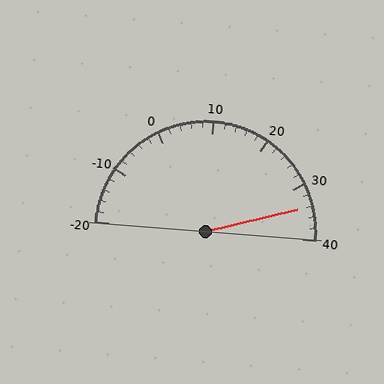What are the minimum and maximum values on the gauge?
The gauge ranges from -20 to 40.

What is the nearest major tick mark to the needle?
The nearest major tick mark is 30.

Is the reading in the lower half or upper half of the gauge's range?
The reading is in the upper half of the range (-20 to 40).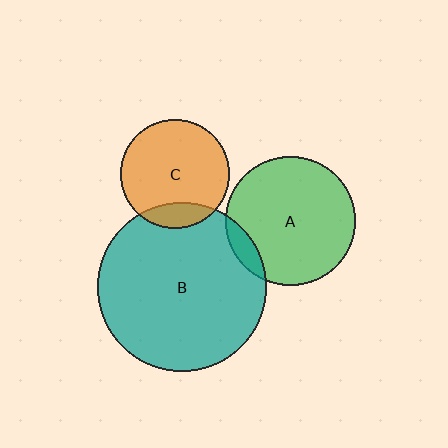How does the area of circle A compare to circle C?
Approximately 1.4 times.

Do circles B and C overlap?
Yes.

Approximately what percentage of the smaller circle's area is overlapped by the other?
Approximately 15%.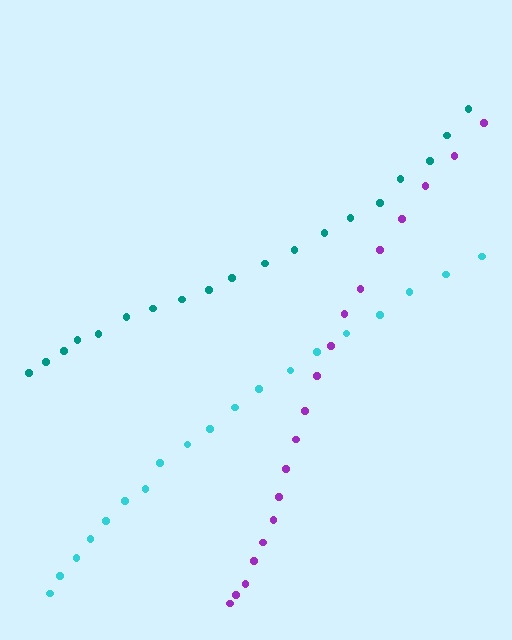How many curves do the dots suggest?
There are 3 distinct paths.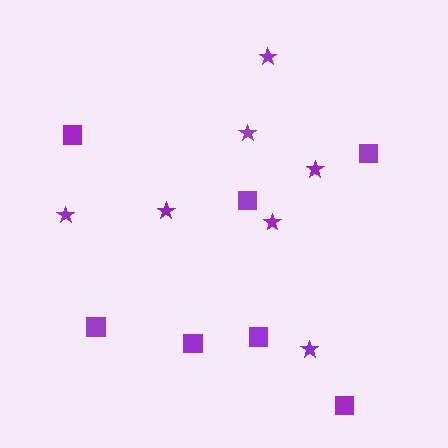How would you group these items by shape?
There are 2 groups: one group of stars (7) and one group of squares (7).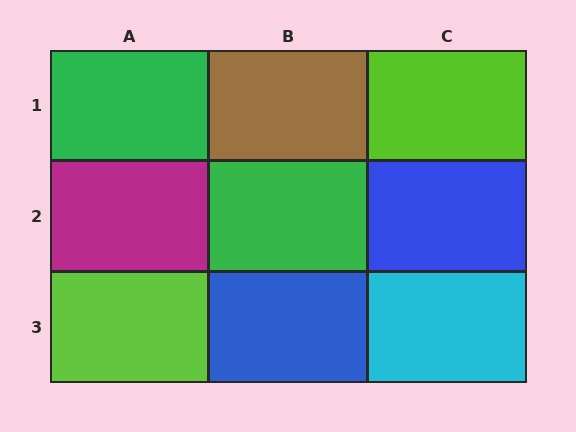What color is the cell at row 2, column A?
Magenta.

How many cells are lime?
2 cells are lime.